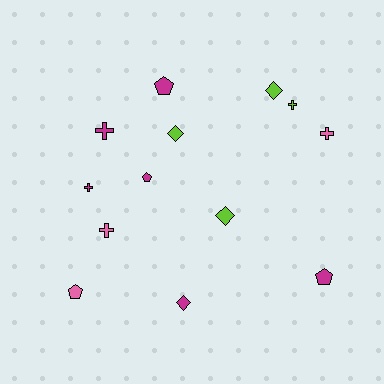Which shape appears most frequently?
Cross, with 5 objects.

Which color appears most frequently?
Magenta, with 6 objects.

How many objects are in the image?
There are 13 objects.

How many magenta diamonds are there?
There is 1 magenta diamond.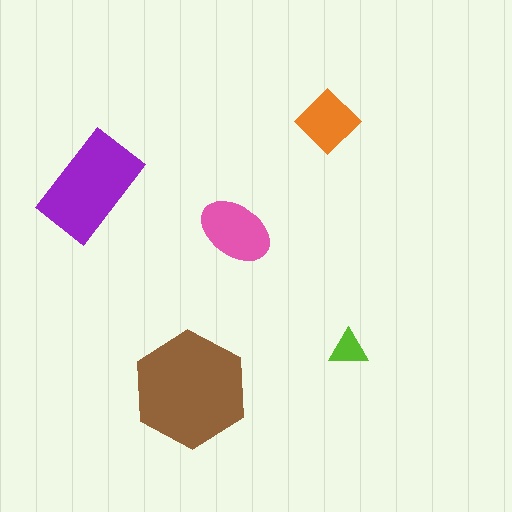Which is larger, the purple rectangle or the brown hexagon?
The brown hexagon.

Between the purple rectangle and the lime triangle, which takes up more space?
The purple rectangle.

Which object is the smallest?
The lime triangle.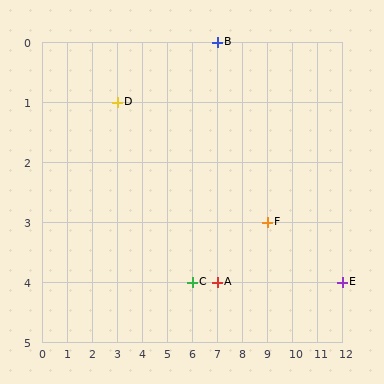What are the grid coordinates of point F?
Point F is at grid coordinates (9, 3).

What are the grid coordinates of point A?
Point A is at grid coordinates (7, 4).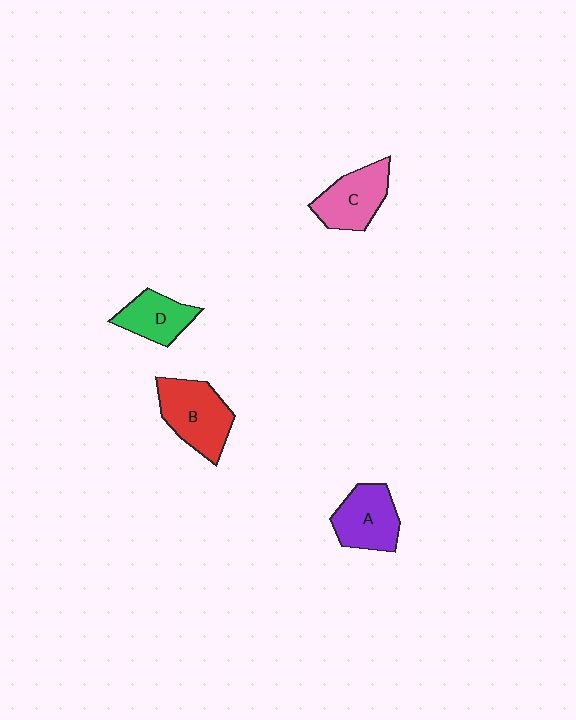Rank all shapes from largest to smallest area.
From largest to smallest: B (red), A (purple), C (pink), D (green).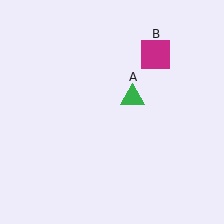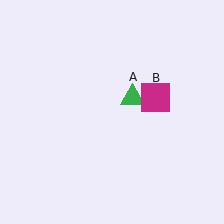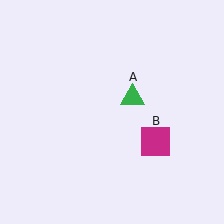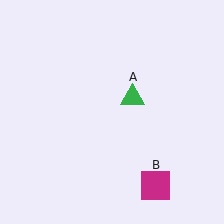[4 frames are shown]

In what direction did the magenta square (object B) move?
The magenta square (object B) moved down.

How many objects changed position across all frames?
1 object changed position: magenta square (object B).